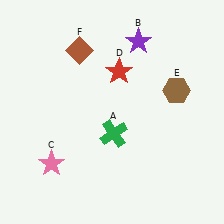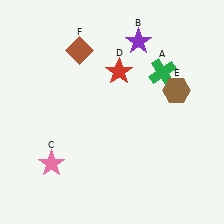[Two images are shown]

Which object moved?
The green cross (A) moved up.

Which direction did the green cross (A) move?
The green cross (A) moved up.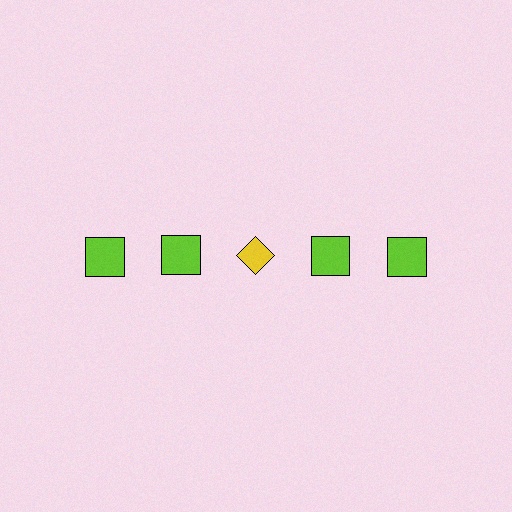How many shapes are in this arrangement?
There are 5 shapes arranged in a grid pattern.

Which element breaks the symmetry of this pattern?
The yellow diamond in the top row, center column breaks the symmetry. All other shapes are lime squares.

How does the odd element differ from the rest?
It differs in both color (yellow instead of lime) and shape (diamond instead of square).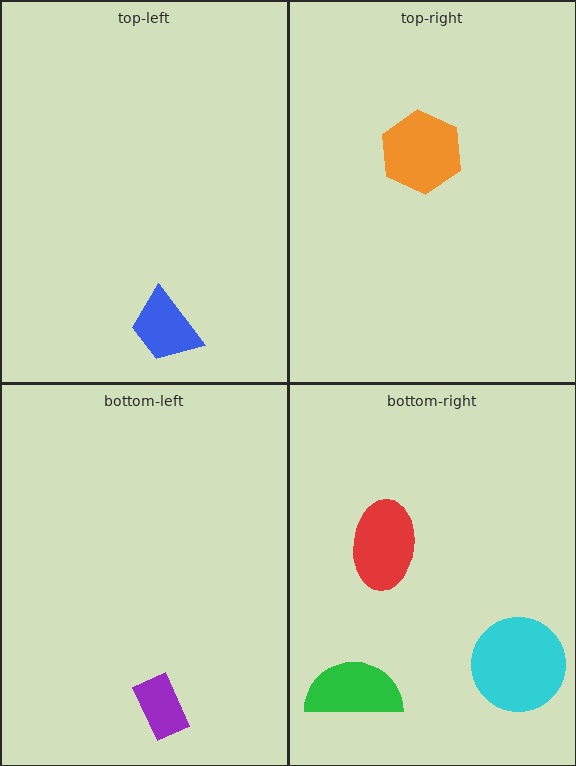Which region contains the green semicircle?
The bottom-right region.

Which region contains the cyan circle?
The bottom-right region.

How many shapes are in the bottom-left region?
1.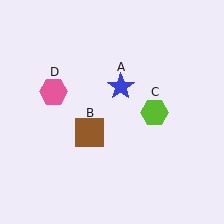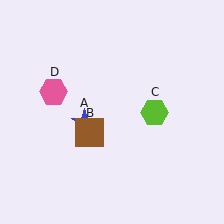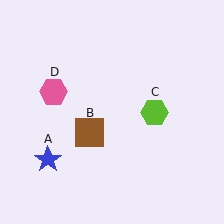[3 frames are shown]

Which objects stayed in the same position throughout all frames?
Brown square (object B) and lime hexagon (object C) and pink hexagon (object D) remained stationary.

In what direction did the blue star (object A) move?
The blue star (object A) moved down and to the left.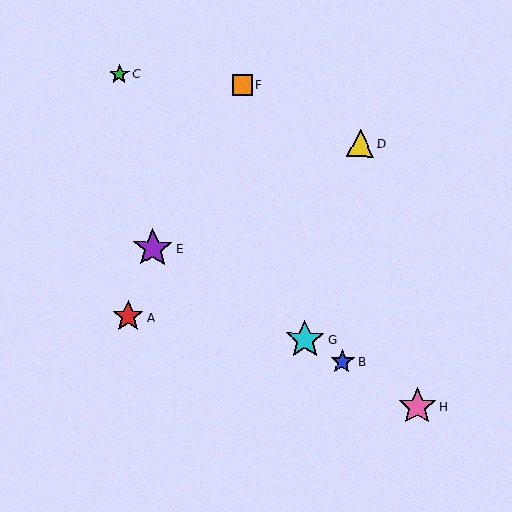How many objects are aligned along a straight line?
4 objects (B, E, G, H) are aligned along a straight line.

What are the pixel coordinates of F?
Object F is at (243, 85).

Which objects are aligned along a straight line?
Objects B, E, G, H are aligned along a straight line.